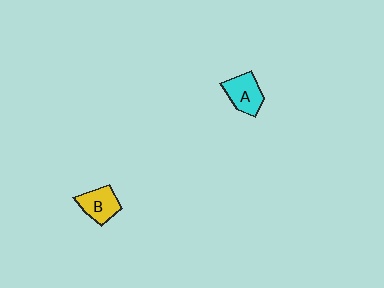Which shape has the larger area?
Shape A (cyan).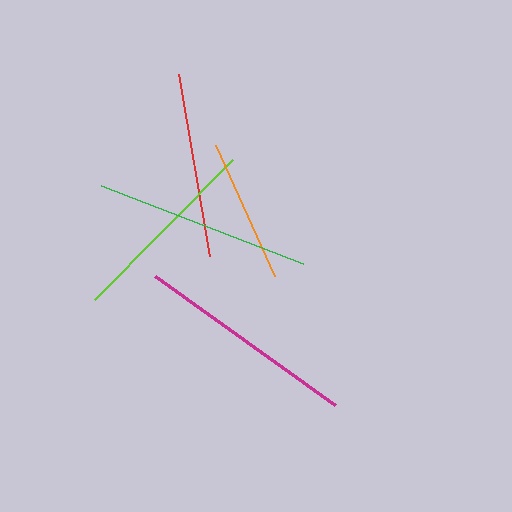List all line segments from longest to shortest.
From longest to shortest: magenta, green, lime, red, orange.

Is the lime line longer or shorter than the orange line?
The lime line is longer than the orange line.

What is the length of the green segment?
The green segment is approximately 216 pixels long.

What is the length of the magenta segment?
The magenta segment is approximately 222 pixels long.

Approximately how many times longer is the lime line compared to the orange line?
The lime line is approximately 1.4 times the length of the orange line.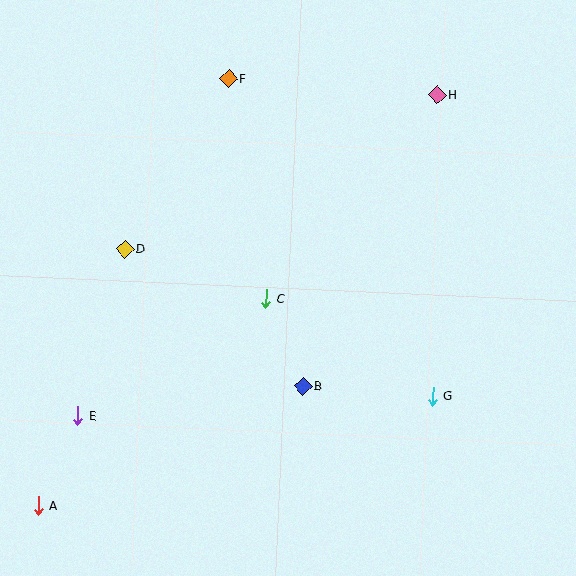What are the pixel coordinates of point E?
Point E is at (78, 416).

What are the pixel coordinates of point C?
Point C is at (266, 298).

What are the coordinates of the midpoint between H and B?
The midpoint between H and B is at (370, 241).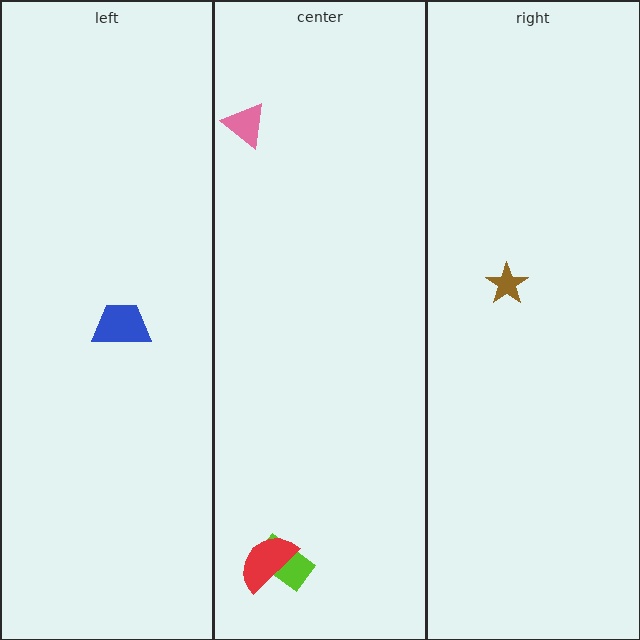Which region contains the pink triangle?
The center region.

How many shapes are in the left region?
1.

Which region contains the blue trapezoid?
The left region.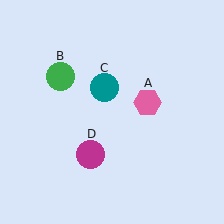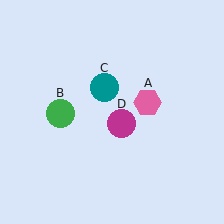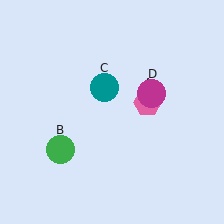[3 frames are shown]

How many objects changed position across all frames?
2 objects changed position: green circle (object B), magenta circle (object D).